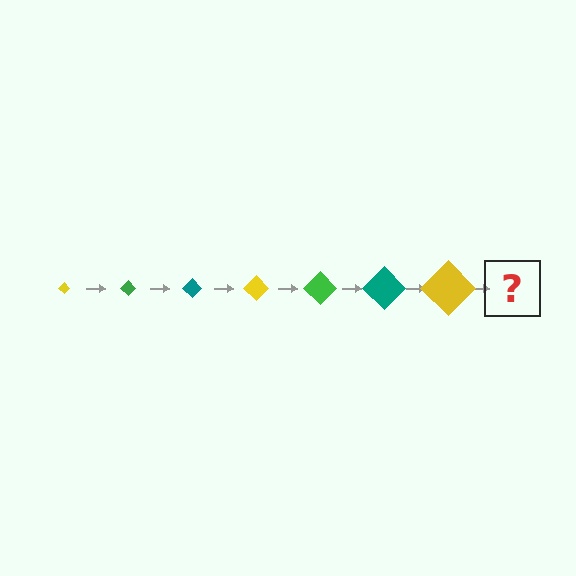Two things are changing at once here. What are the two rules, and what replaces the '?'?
The two rules are that the diamond grows larger each step and the color cycles through yellow, green, and teal. The '?' should be a green diamond, larger than the previous one.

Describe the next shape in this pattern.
It should be a green diamond, larger than the previous one.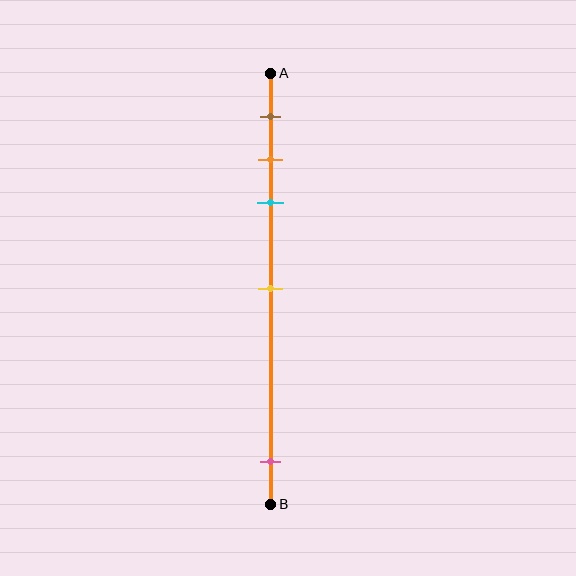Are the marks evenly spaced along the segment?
No, the marks are not evenly spaced.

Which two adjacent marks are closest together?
The orange and cyan marks are the closest adjacent pair.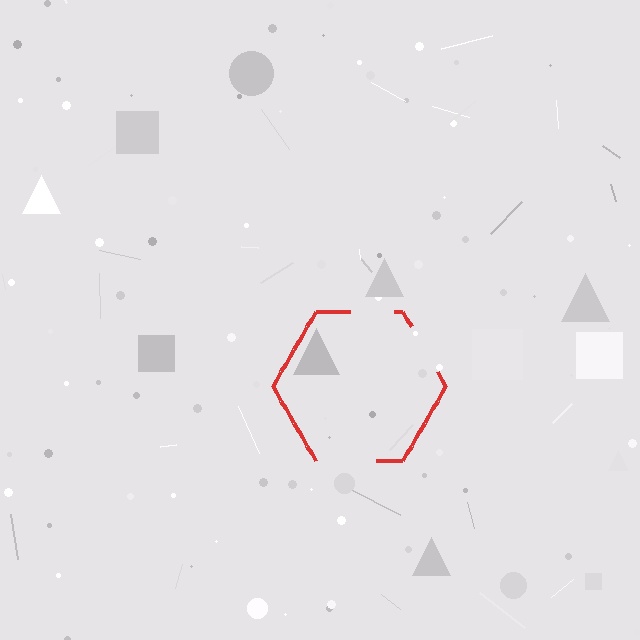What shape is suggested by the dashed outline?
The dashed outline suggests a hexagon.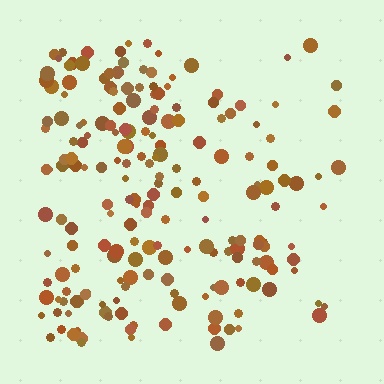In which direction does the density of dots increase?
From right to left, with the left side densest.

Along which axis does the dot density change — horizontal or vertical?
Horizontal.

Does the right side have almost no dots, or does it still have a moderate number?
Still a moderate number, just noticeably fewer than the left.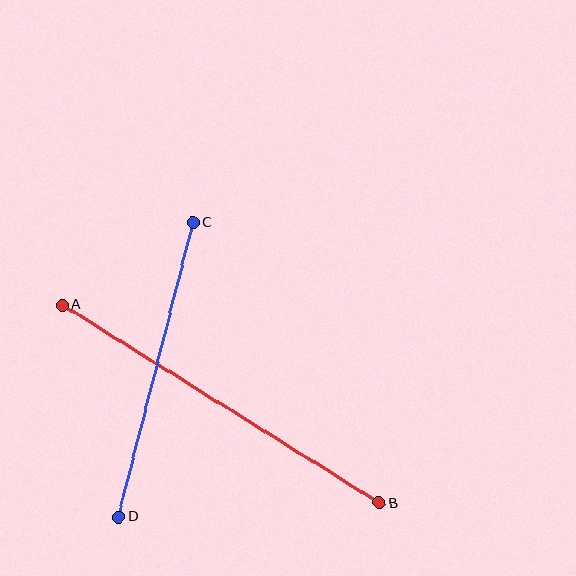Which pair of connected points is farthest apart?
Points A and B are farthest apart.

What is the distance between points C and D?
The distance is approximately 304 pixels.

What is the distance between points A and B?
The distance is approximately 374 pixels.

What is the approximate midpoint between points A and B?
The midpoint is at approximately (221, 404) pixels.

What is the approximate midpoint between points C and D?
The midpoint is at approximately (156, 370) pixels.